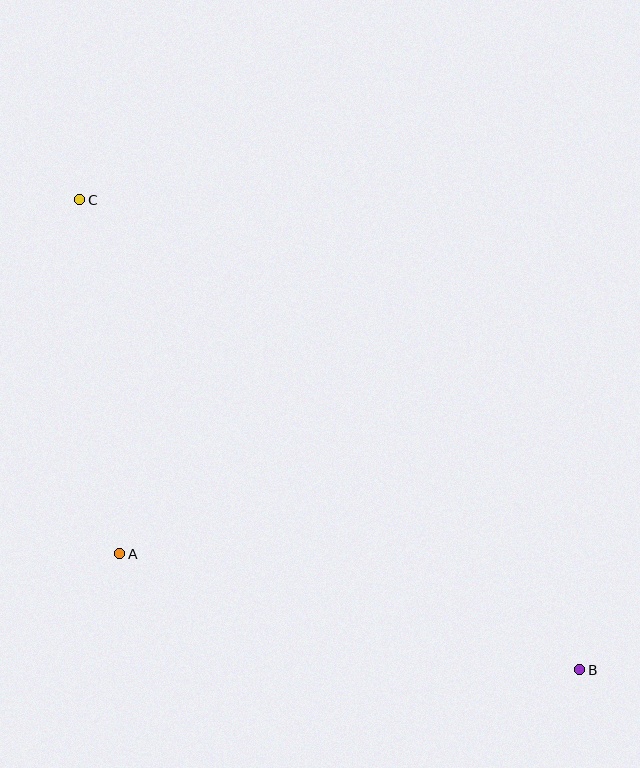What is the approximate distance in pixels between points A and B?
The distance between A and B is approximately 474 pixels.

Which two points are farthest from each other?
Points B and C are farthest from each other.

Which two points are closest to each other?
Points A and C are closest to each other.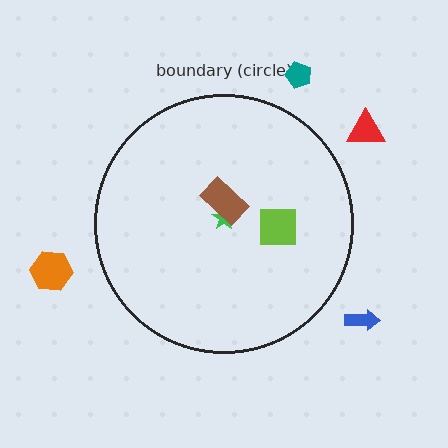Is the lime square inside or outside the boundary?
Inside.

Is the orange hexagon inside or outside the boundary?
Outside.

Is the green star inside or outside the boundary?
Inside.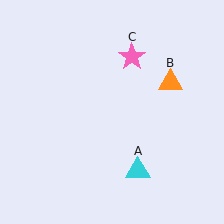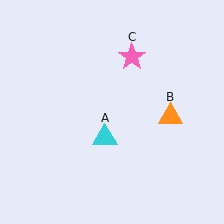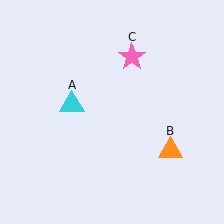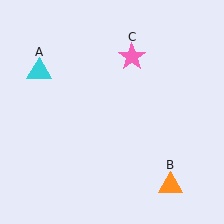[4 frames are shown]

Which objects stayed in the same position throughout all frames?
Pink star (object C) remained stationary.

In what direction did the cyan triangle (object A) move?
The cyan triangle (object A) moved up and to the left.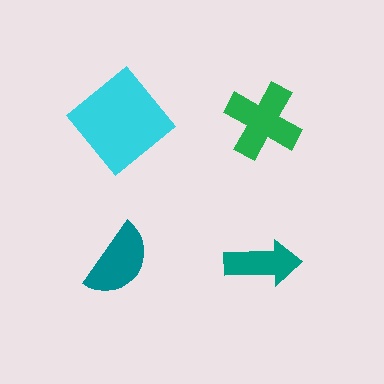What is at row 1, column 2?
A green cross.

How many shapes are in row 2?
2 shapes.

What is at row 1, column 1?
A cyan diamond.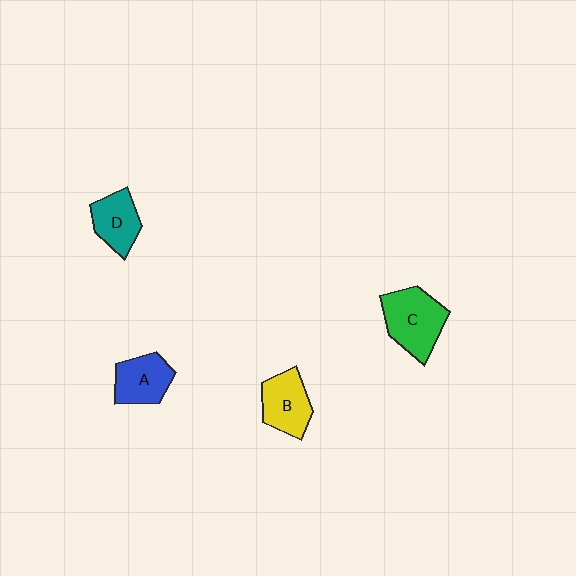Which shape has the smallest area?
Shape D (teal).